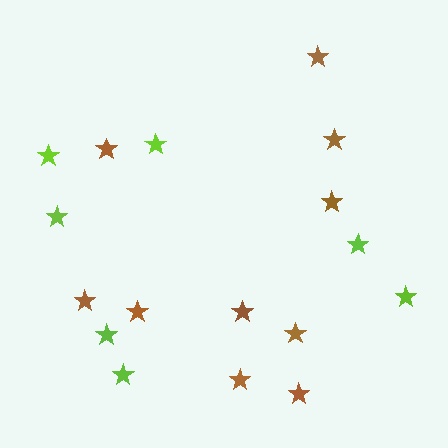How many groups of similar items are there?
There are 2 groups: one group of brown stars (10) and one group of lime stars (7).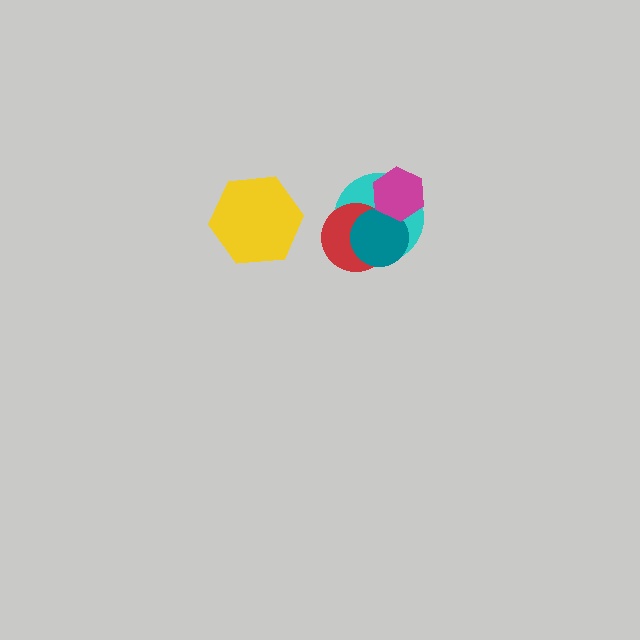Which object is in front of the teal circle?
The magenta hexagon is in front of the teal circle.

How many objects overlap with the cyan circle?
3 objects overlap with the cyan circle.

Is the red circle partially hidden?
Yes, it is partially covered by another shape.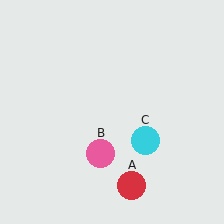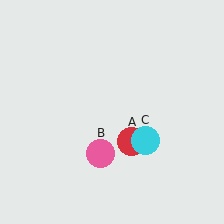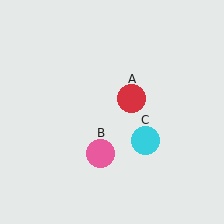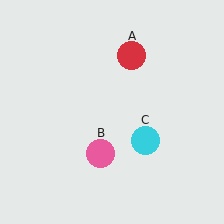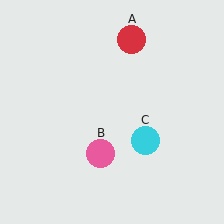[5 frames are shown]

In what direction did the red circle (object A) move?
The red circle (object A) moved up.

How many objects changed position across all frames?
1 object changed position: red circle (object A).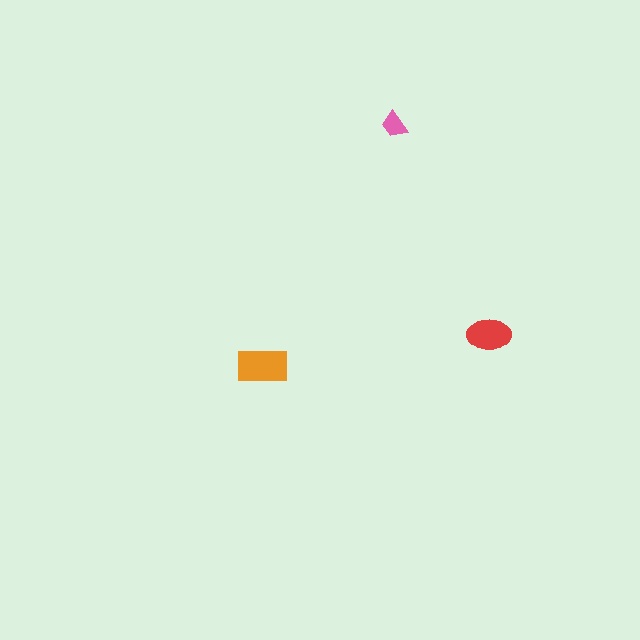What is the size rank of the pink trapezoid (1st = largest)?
3rd.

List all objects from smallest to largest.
The pink trapezoid, the red ellipse, the orange rectangle.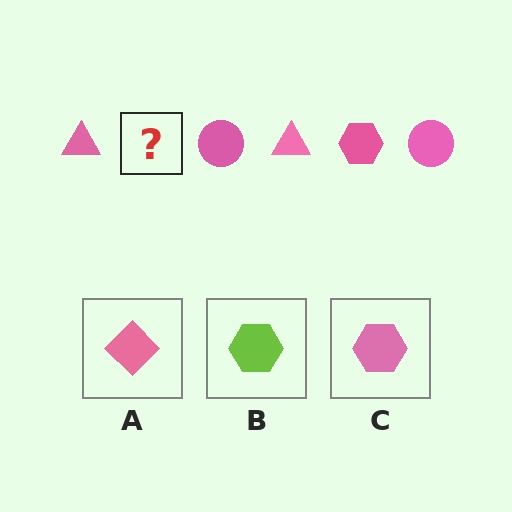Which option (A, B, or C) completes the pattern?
C.